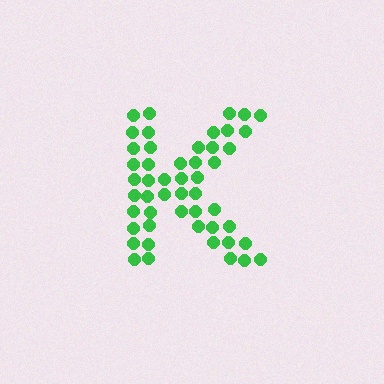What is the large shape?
The large shape is the letter K.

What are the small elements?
The small elements are circles.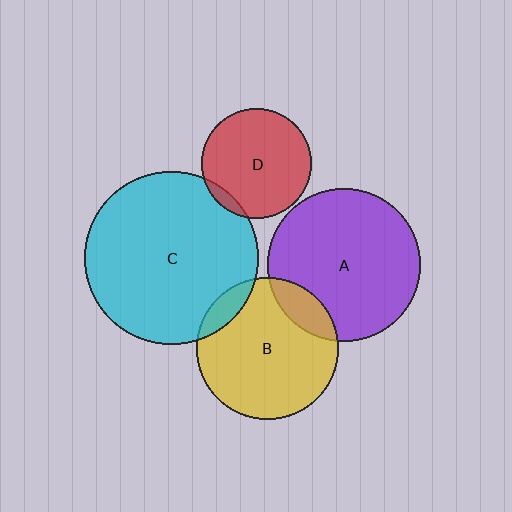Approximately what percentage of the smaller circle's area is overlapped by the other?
Approximately 10%.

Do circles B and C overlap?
Yes.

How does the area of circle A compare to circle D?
Approximately 1.9 times.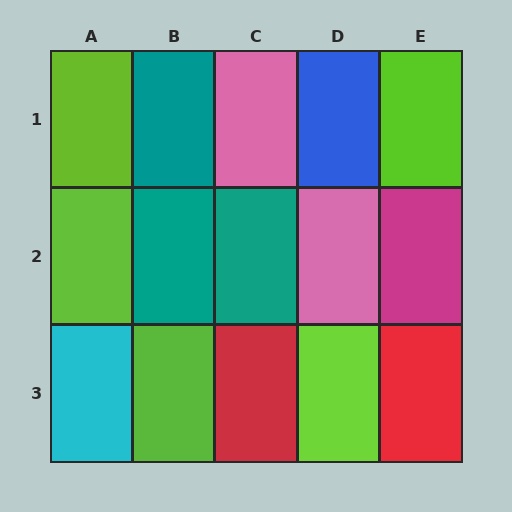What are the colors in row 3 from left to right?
Cyan, lime, red, lime, red.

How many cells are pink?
2 cells are pink.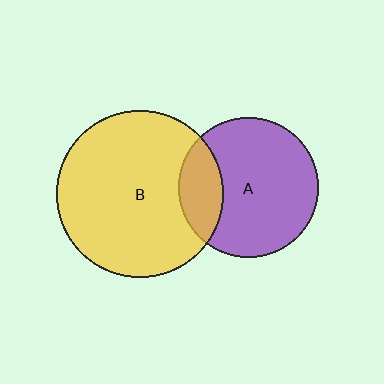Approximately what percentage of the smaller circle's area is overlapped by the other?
Approximately 20%.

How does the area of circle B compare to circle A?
Approximately 1.4 times.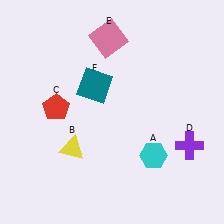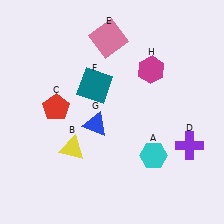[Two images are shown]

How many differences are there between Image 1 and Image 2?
There are 2 differences between the two images.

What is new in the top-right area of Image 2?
A magenta hexagon (H) was added in the top-right area of Image 2.